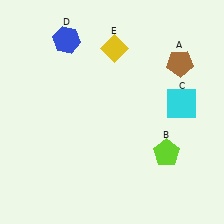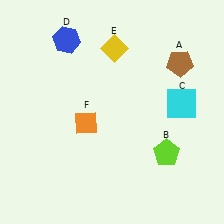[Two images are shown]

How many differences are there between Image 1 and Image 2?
There is 1 difference between the two images.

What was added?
An orange diamond (F) was added in Image 2.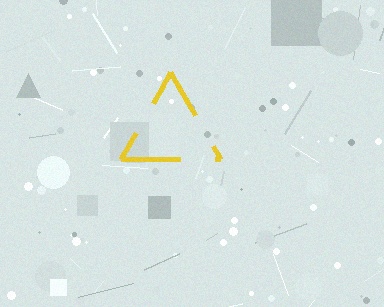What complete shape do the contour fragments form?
The contour fragments form a triangle.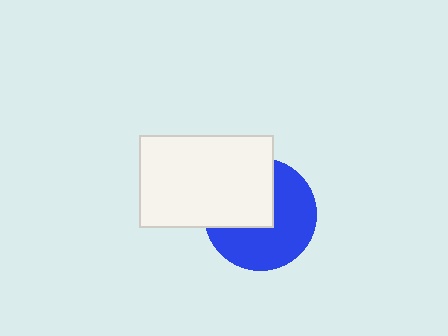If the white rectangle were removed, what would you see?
You would see the complete blue circle.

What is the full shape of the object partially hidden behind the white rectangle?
The partially hidden object is a blue circle.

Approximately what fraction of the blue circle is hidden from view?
Roughly 41% of the blue circle is hidden behind the white rectangle.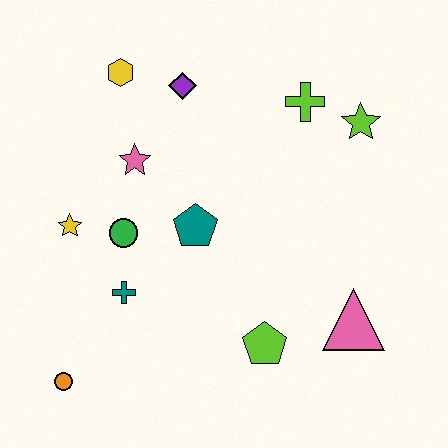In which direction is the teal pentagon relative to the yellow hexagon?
The teal pentagon is below the yellow hexagon.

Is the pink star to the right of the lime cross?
No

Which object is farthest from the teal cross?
The lime star is farthest from the teal cross.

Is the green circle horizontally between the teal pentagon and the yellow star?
Yes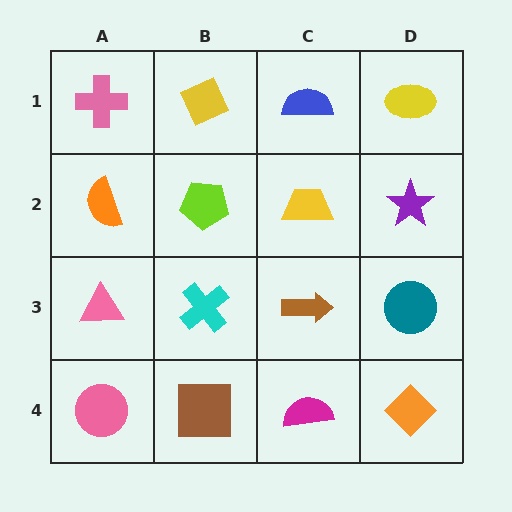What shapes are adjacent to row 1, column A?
An orange semicircle (row 2, column A), a yellow diamond (row 1, column B).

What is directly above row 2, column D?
A yellow ellipse.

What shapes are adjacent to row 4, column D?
A teal circle (row 3, column D), a magenta semicircle (row 4, column C).